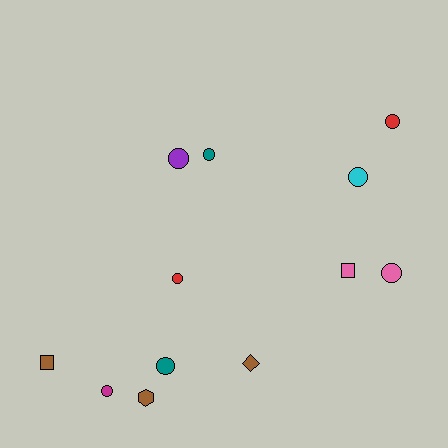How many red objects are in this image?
There are 2 red objects.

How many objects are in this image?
There are 12 objects.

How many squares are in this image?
There are 2 squares.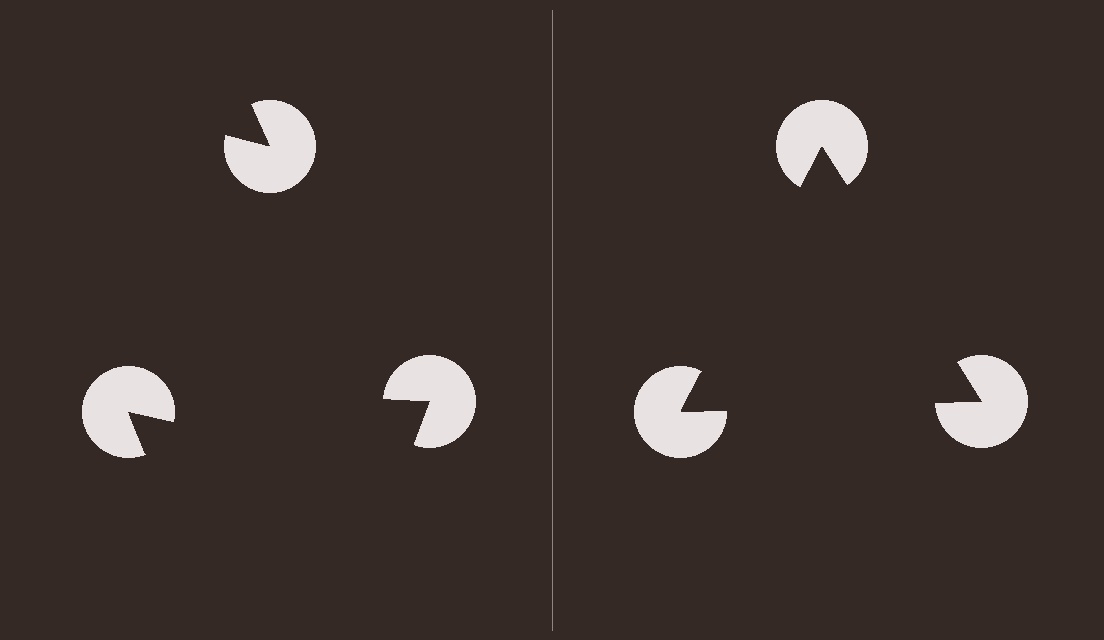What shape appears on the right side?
An illusory triangle.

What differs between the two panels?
The pac-man discs are positioned identically on both sides; only the wedge orientations differ. On the right they align to a triangle; on the left they are misaligned.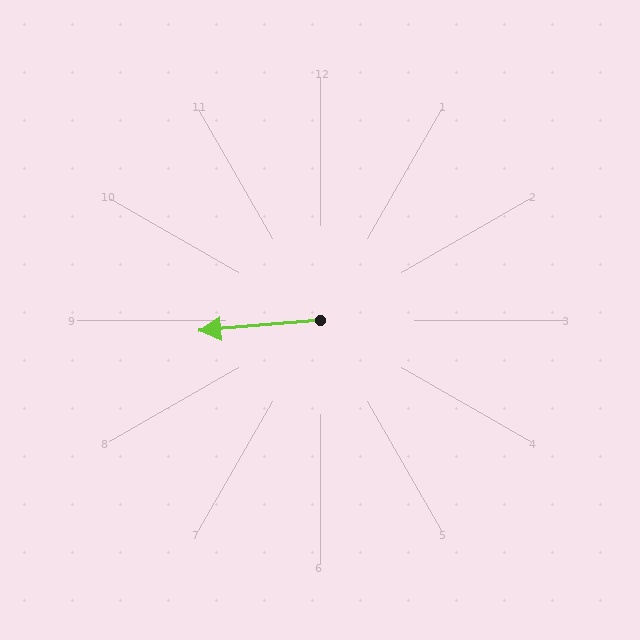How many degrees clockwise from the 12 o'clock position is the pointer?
Approximately 265 degrees.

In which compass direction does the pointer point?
West.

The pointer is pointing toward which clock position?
Roughly 9 o'clock.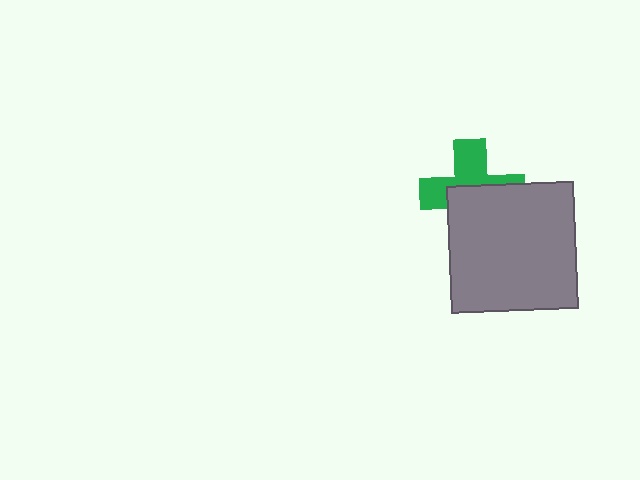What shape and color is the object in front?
The object in front is a gray rectangle.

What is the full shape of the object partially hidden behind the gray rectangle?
The partially hidden object is a green cross.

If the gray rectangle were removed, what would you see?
You would see the complete green cross.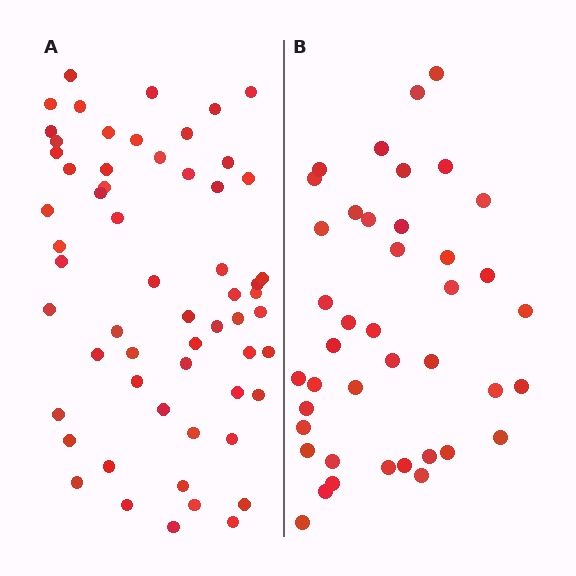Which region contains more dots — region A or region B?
Region A (the left region) has more dots.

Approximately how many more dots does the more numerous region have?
Region A has approximately 20 more dots than region B.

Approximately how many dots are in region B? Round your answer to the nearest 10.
About 40 dots. (The exact count is 41, which rounds to 40.)